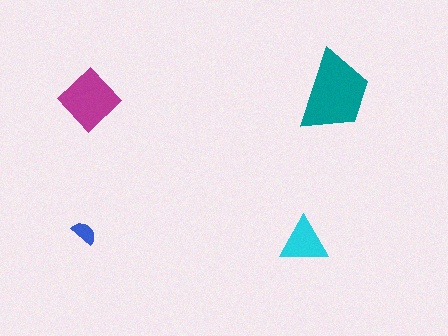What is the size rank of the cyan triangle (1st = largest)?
3rd.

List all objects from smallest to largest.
The blue semicircle, the cyan triangle, the magenta diamond, the teal trapezoid.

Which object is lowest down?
The cyan triangle is bottommost.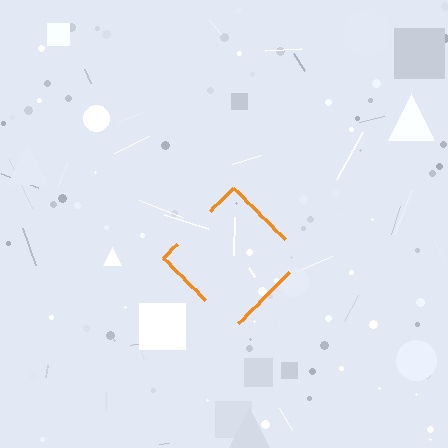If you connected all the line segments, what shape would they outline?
They would outline a diamond.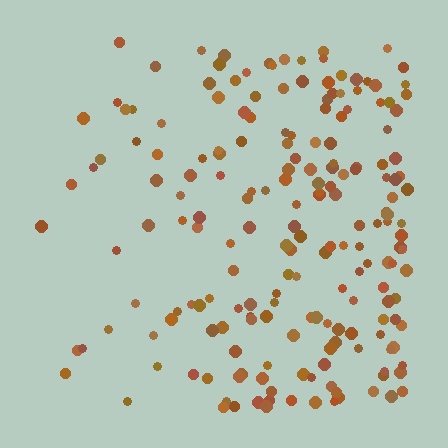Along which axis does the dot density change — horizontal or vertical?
Horizontal.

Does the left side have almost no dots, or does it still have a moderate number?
Still a moderate number, just noticeably fewer than the right.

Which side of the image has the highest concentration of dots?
The right.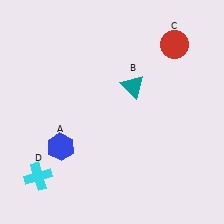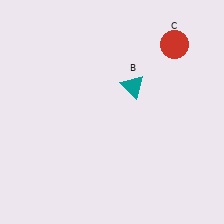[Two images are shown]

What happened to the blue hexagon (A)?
The blue hexagon (A) was removed in Image 2. It was in the bottom-left area of Image 1.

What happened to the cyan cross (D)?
The cyan cross (D) was removed in Image 2. It was in the bottom-left area of Image 1.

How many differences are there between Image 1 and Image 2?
There are 2 differences between the two images.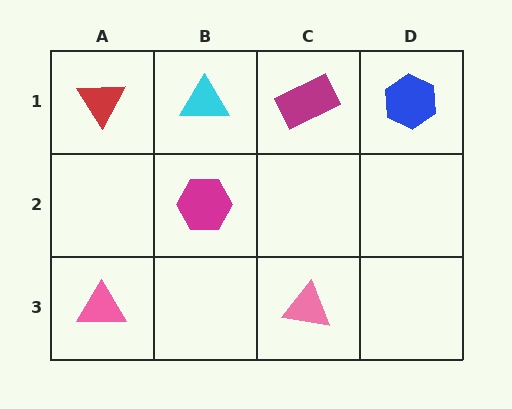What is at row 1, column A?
A red triangle.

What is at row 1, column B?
A cyan triangle.